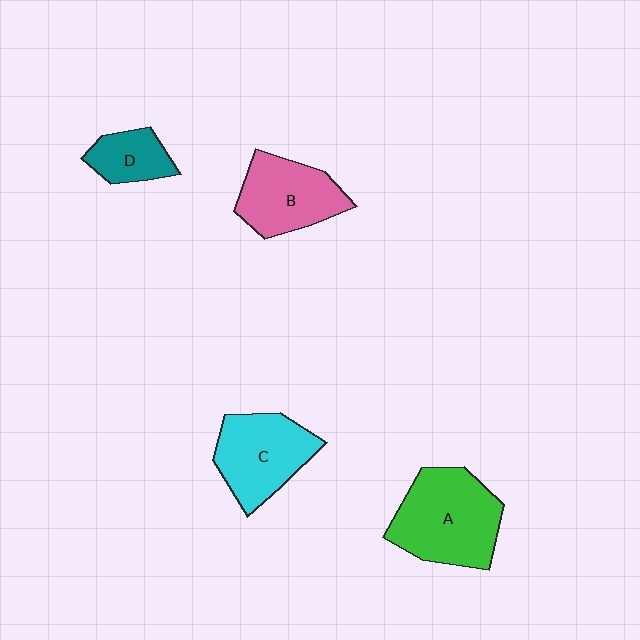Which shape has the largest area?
Shape A (green).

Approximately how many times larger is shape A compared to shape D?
Approximately 2.3 times.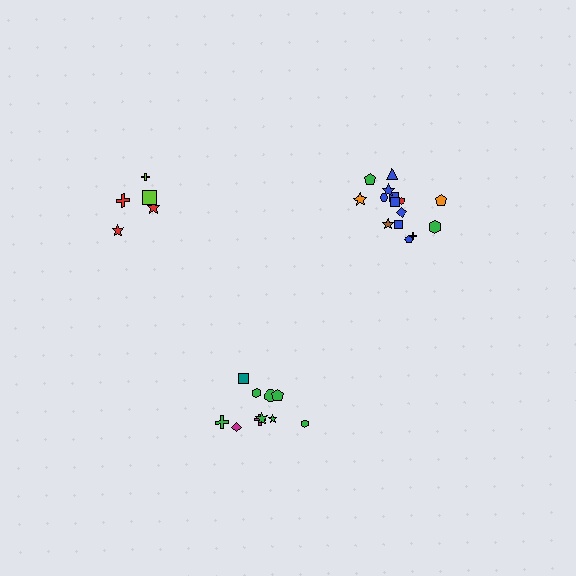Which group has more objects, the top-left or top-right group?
The top-right group.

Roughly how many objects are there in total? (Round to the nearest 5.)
Roughly 30 objects in total.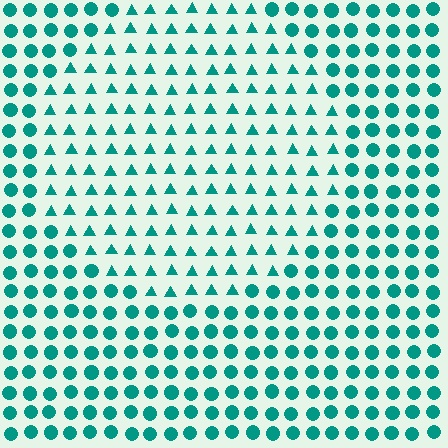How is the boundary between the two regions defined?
The boundary is defined by a change in element shape: triangles inside vs. circles outside. All elements share the same color and spacing.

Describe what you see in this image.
The image is filled with small teal elements arranged in a uniform grid. A circle-shaped region contains triangles, while the surrounding area contains circles. The boundary is defined purely by the change in element shape.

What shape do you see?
I see a circle.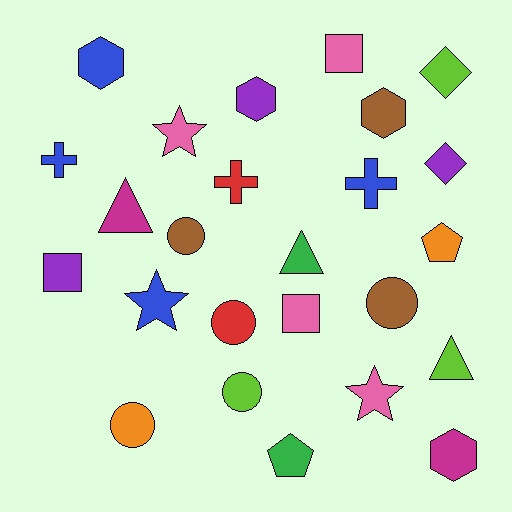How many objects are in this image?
There are 25 objects.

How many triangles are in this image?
There are 3 triangles.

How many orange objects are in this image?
There are 2 orange objects.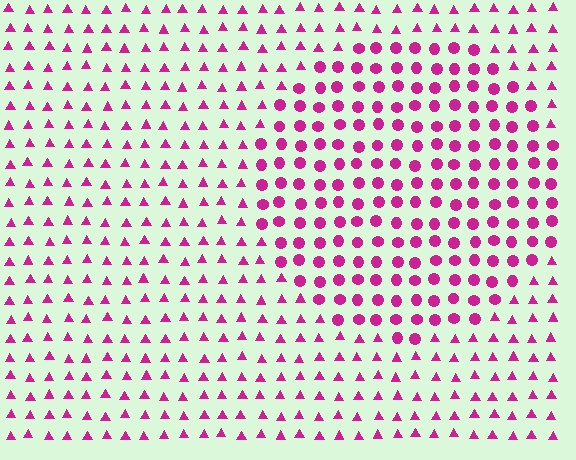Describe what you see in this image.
The image is filled with small magenta elements arranged in a uniform grid. A circle-shaped region contains circles, while the surrounding area contains triangles. The boundary is defined purely by the change in element shape.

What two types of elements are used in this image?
The image uses circles inside the circle region and triangles outside it.